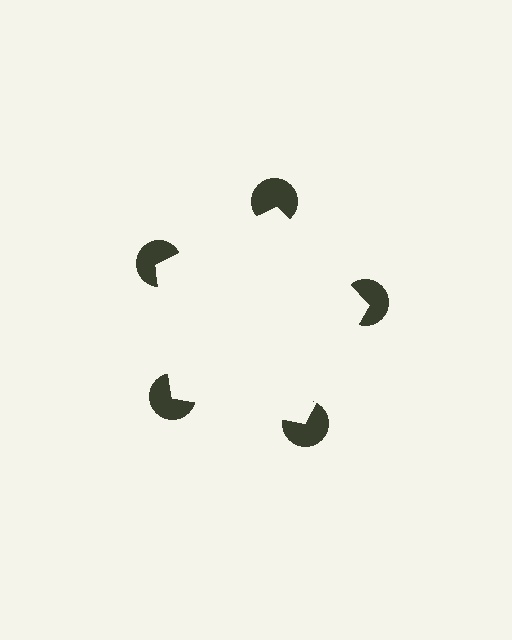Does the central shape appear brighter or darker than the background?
It typically appears slightly brighter than the background, even though no actual brightness change is drawn.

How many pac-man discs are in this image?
There are 5 — one at each vertex of the illusory pentagon.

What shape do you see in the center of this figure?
An illusory pentagon — its edges are inferred from the aligned wedge cuts in the pac-man discs, not physically drawn.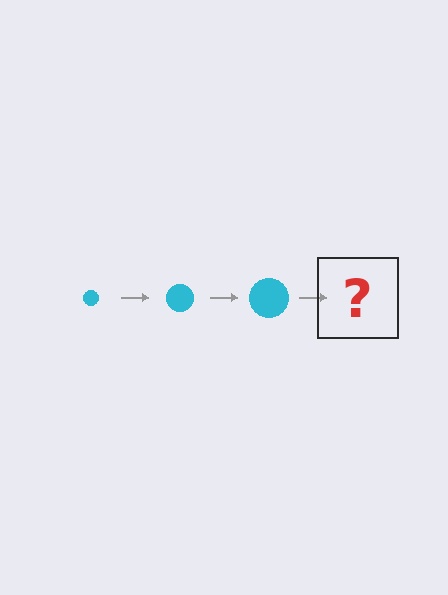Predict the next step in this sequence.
The next step is a cyan circle, larger than the previous one.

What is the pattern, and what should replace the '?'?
The pattern is that the circle gets progressively larger each step. The '?' should be a cyan circle, larger than the previous one.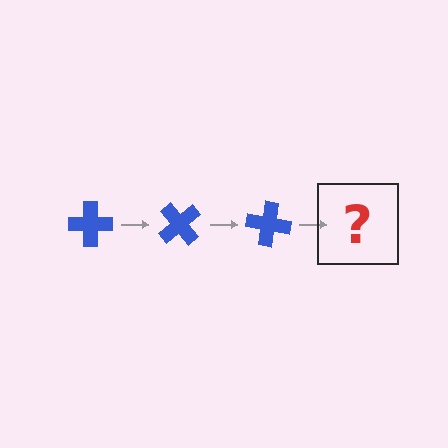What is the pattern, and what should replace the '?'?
The pattern is that the cross rotates 50 degrees each step. The '?' should be a blue cross rotated 150 degrees.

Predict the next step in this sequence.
The next step is a blue cross rotated 150 degrees.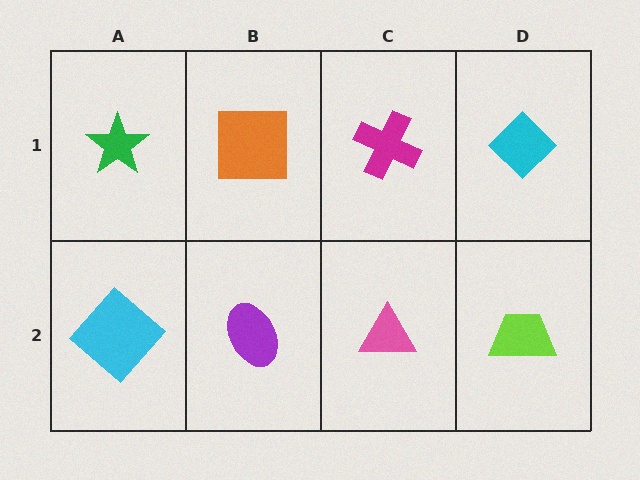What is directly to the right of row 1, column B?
A magenta cross.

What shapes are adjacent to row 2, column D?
A cyan diamond (row 1, column D), a pink triangle (row 2, column C).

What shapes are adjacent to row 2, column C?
A magenta cross (row 1, column C), a purple ellipse (row 2, column B), a lime trapezoid (row 2, column D).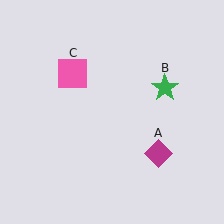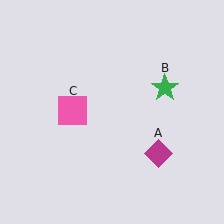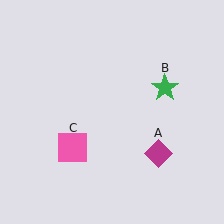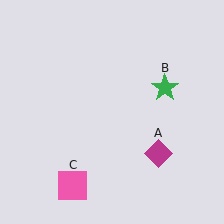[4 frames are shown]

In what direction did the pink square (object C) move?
The pink square (object C) moved down.